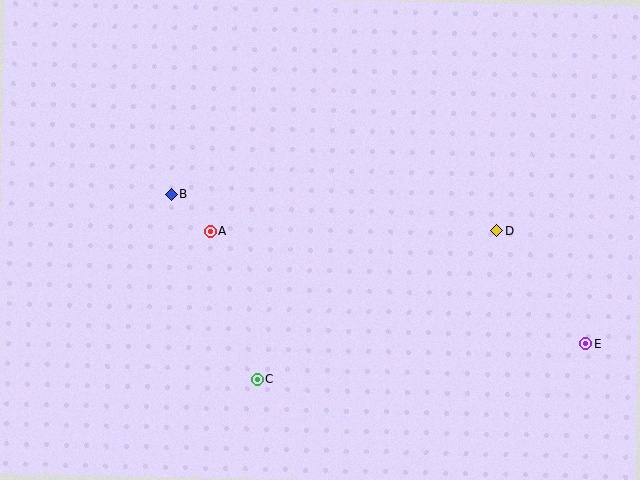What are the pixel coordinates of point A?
Point A is at (210, 231).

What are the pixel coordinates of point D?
Point D is at (497, 231).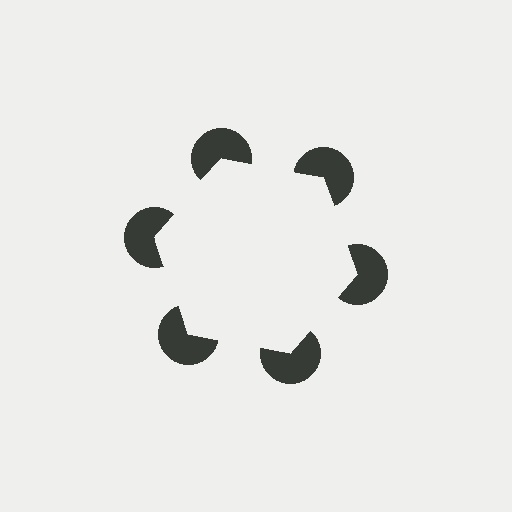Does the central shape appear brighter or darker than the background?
It typically appears slightly brighter than the background, even though no actual brightness change is drawn.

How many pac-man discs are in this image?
There are 6 — one at each vertex of the illusory hexagon.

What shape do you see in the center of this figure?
An illusory hexagon — its edges are inferred from the aligned wedge cuts in the pac-man discs, not physically drawn.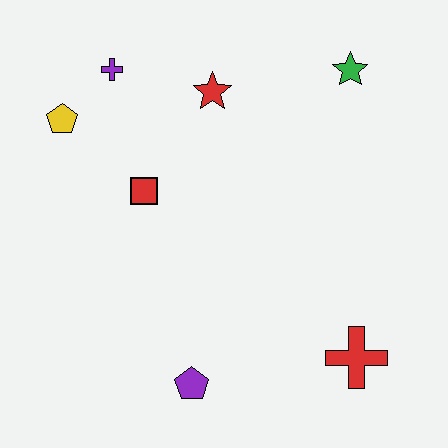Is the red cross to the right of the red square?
Yes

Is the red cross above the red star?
No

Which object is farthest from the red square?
The red cross is farthest from the red square.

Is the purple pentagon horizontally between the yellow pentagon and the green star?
Yes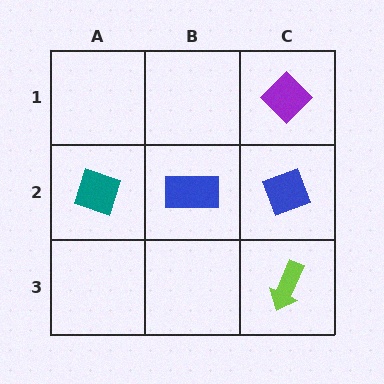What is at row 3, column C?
A lime arrow.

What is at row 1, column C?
A purple diamond.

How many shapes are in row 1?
1 shape.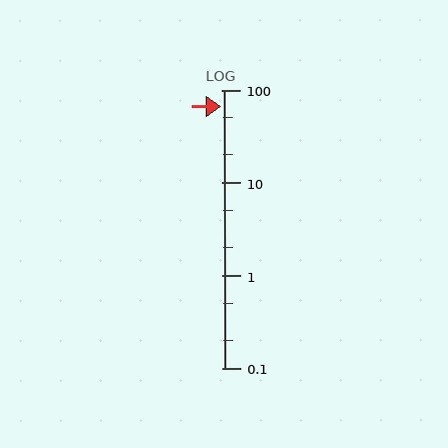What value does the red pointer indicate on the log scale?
The pointer indicates approximately 67.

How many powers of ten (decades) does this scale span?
The scale spans 3 decades, from 0.1 to 100.